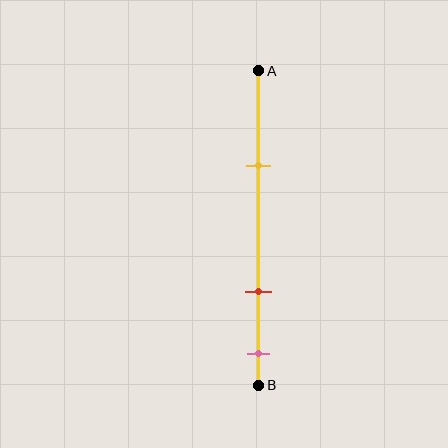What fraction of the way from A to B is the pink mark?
The pink mark is approximately 90% (0.9) of the way from A to B.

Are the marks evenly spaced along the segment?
No, the marks are not evenly spaced.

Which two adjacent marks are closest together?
The red and pink marks are the closest adjacent pair.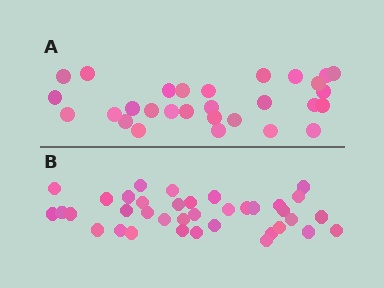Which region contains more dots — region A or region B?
Region B (the bottom region) has more dots.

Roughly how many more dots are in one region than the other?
Region B has roughly 8 or so more dots than region A.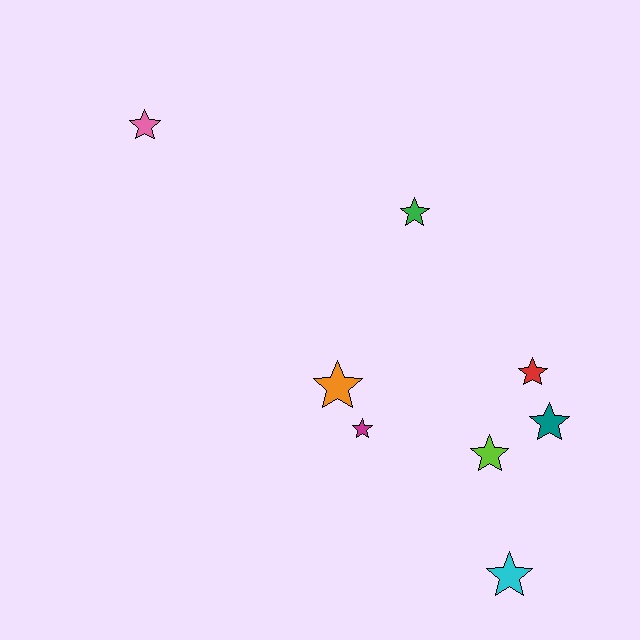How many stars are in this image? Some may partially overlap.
There are 8 stars.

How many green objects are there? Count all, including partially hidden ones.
There is 1 green object.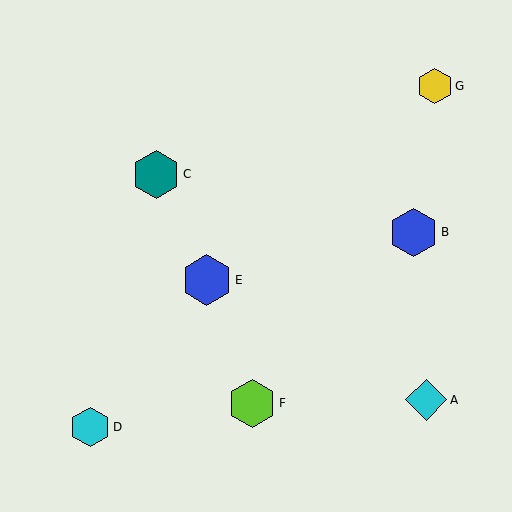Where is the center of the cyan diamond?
The center of the cyan diamond is at (426, 400).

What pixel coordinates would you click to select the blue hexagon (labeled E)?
Click at (207, 280) to select the blue hexagon E.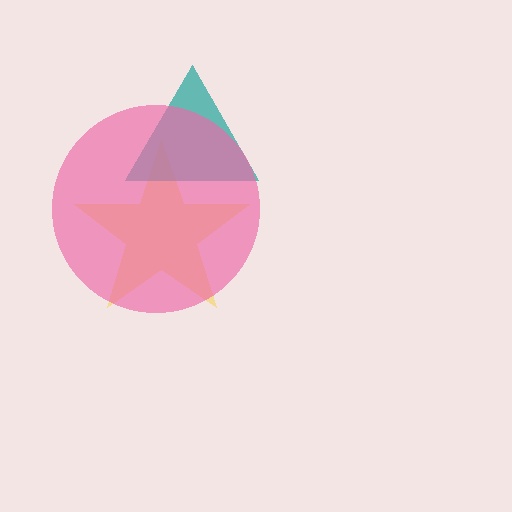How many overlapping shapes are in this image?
There are 3 overlapping shapes in the image.